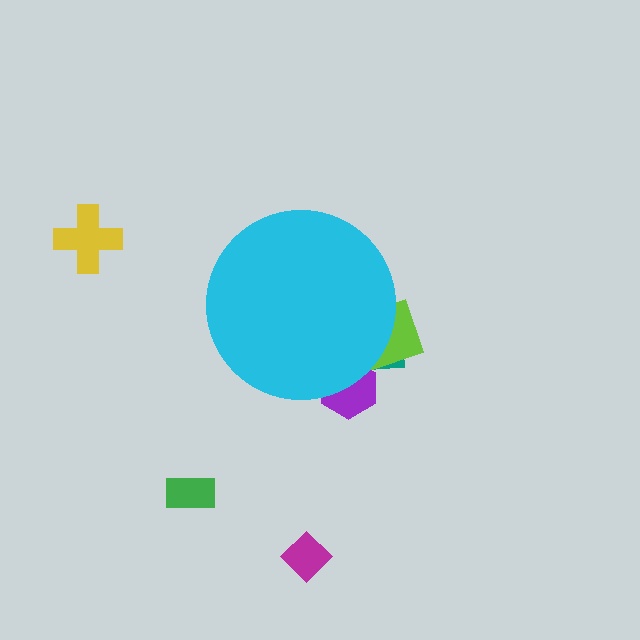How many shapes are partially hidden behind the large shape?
3 shapes are partially hidden.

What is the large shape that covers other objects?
A cyan circle.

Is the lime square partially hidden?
Yes, the lime square is partially hidden behind the cyan circle.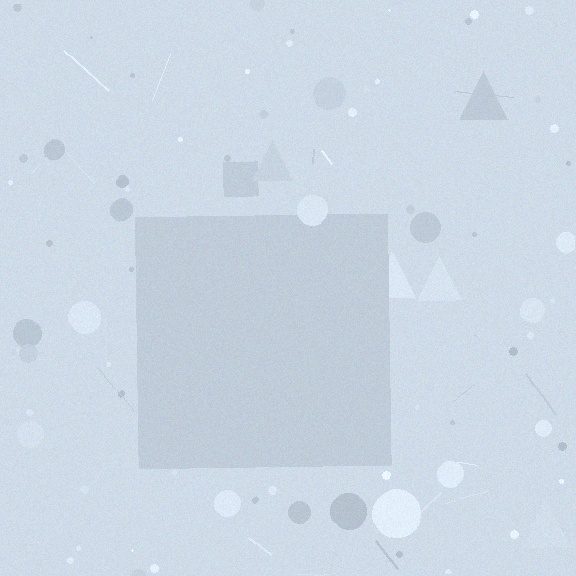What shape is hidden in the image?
A square is hidden in the image.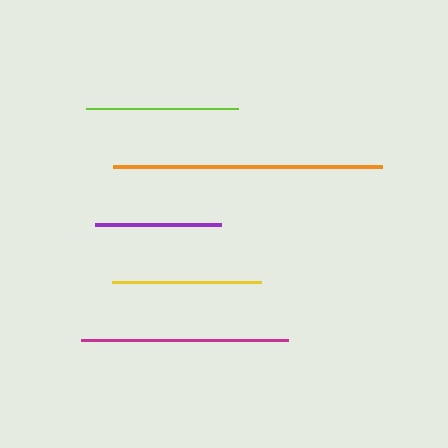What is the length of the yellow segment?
The yellow segment is approximately 149 pixels long.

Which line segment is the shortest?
The purple line is the shortest at approximately 126 pixels.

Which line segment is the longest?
The orange line is the longest at approximately 269 pixels.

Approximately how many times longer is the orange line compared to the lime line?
The orange line is approximately 1.8 times the length of the lime line.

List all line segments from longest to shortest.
From longest to shortest: orange, magenta, lime, yellow, purple.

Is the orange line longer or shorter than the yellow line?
The orange line is longer than the yellow line.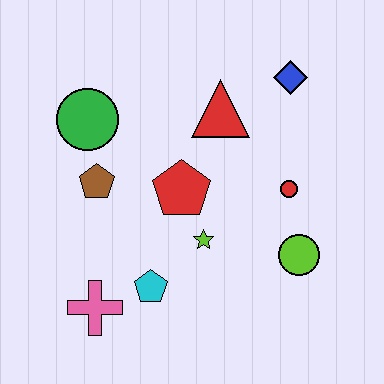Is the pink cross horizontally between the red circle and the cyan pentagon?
No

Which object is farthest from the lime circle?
The green circle is farthest from the lime circle.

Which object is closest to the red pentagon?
The lime star is closest to the red pentagon.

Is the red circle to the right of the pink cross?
Yes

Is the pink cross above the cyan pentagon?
No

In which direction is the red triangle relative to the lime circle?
The red triangle is above the lime circle.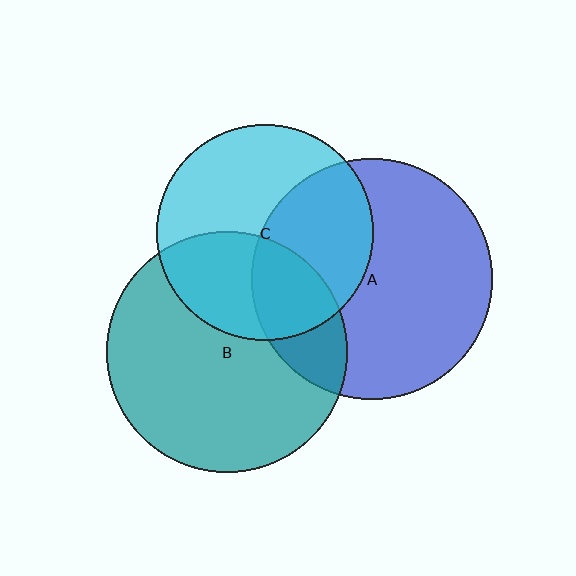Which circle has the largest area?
Circle B (teal).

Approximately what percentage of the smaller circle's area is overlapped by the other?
Approximately 40%.